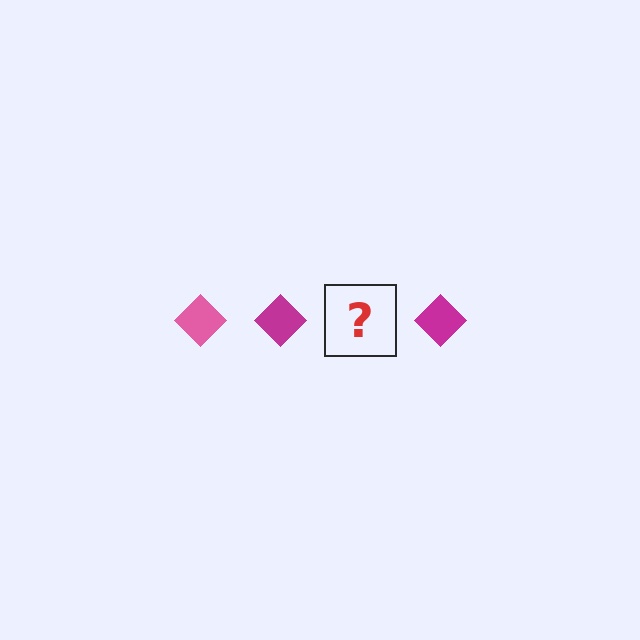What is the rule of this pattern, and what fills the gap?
The rule is that the pattern cycles through pink, magenta diamonds. The gap should be filled with a pink diamond.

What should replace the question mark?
The question mark should be replaced with a pink diamond.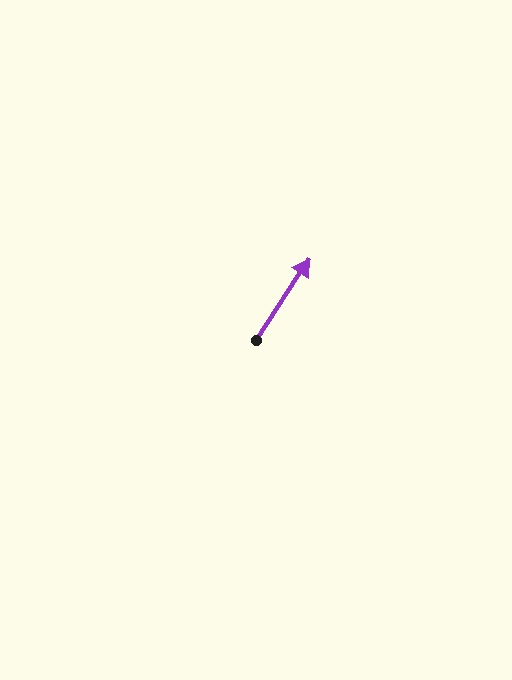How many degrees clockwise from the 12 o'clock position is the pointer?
Approximately 33 degrees.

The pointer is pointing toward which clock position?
Roughly 1 o'clock.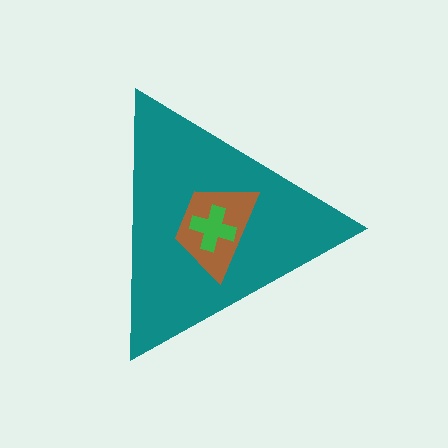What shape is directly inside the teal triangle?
The brown trapezoid.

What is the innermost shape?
The green cross.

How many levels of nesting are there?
3.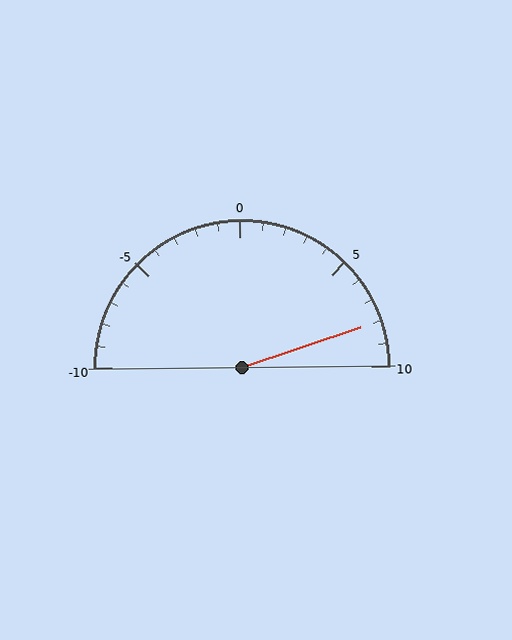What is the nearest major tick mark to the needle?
The nearest major tick mark is 10.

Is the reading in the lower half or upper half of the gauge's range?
The reading is in the upper half of the range (-10 to 10).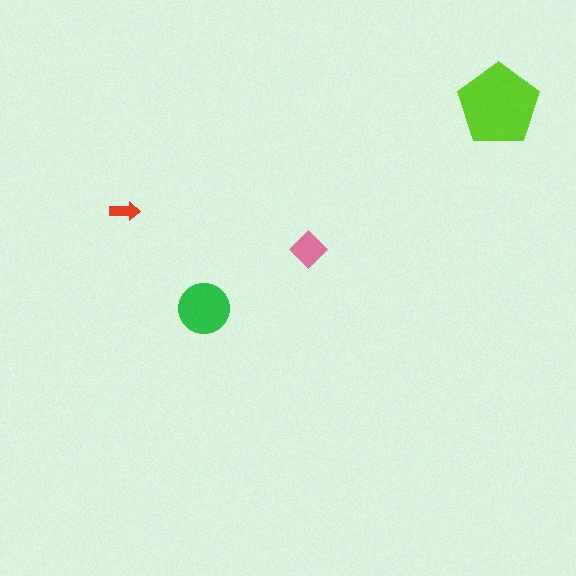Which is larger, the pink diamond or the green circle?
The green circle.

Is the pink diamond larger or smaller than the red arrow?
Larger.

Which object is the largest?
The lime pentagon.